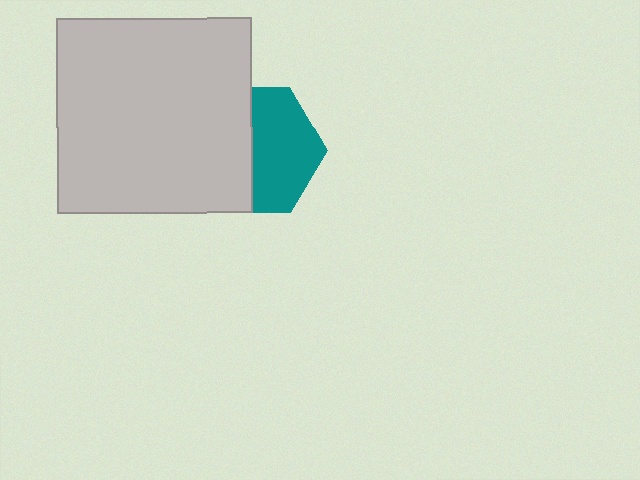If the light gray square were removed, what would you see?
You would see the complete teal hexagon.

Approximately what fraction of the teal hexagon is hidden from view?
Roughly 49% of the teal hexagon is hidden behind the light gray square.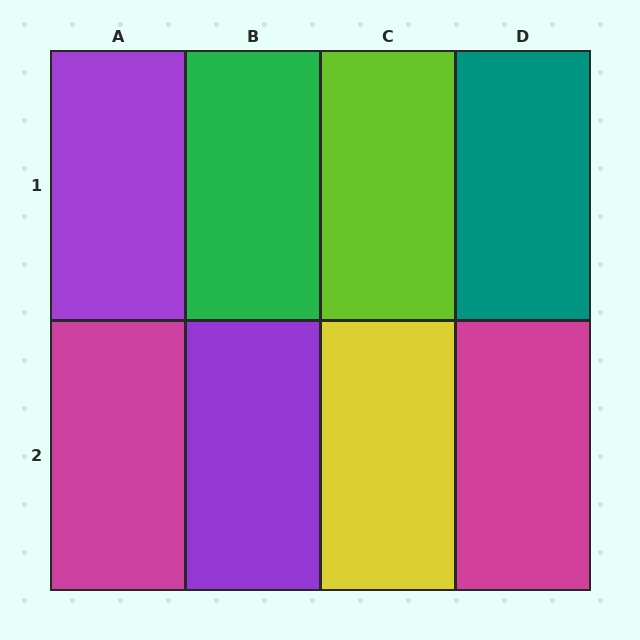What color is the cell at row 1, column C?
Lime.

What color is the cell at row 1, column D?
Teal.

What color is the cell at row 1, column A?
Purple.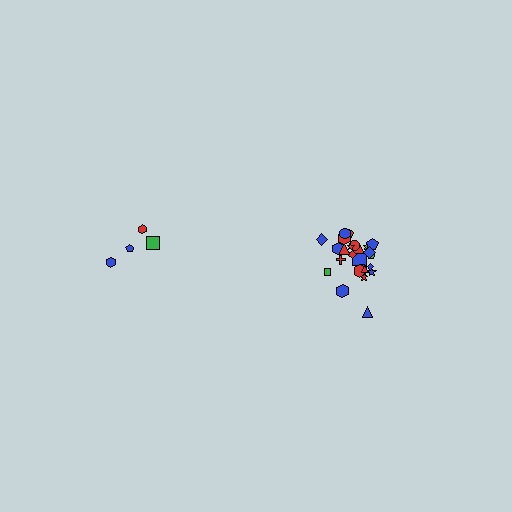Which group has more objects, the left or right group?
The right group.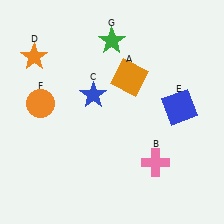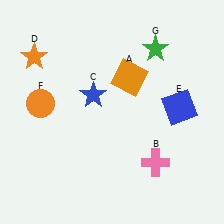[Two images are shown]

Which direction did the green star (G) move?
The green star (G) moved right.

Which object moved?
The green star (G) moved right.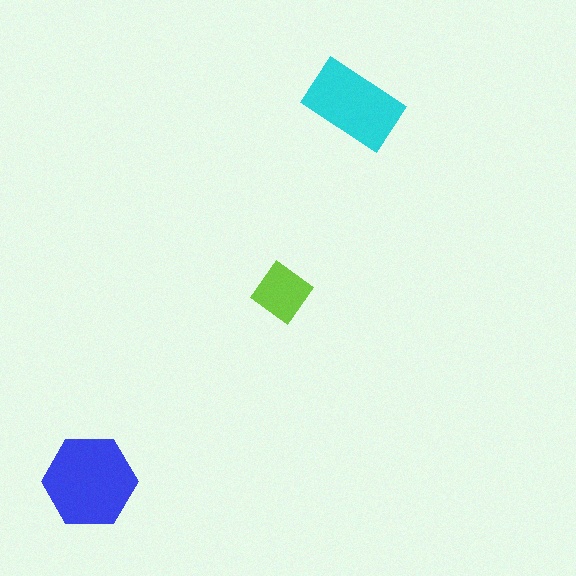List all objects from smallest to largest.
The lime diamond, the cyan rectangle, the blue hexagon.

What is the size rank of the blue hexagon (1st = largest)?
1st.